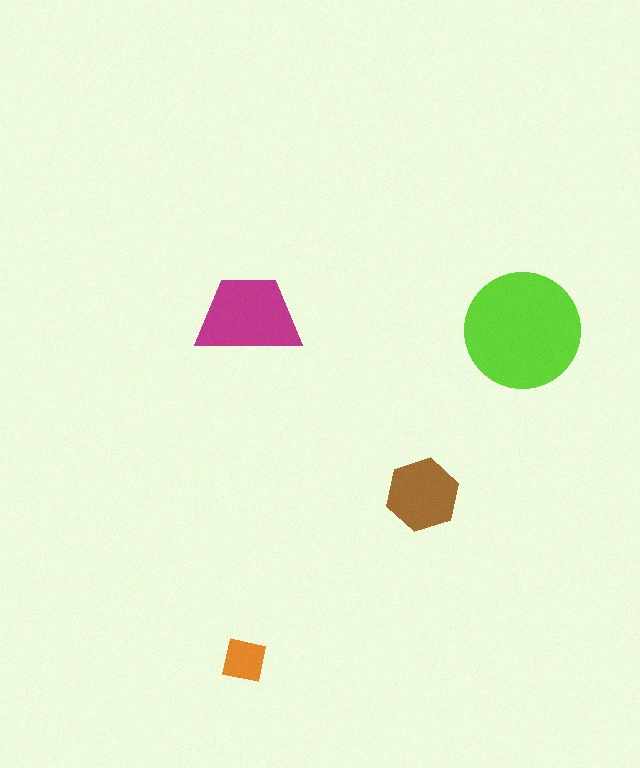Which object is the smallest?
The orange square.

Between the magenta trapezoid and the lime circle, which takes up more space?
The lime circle.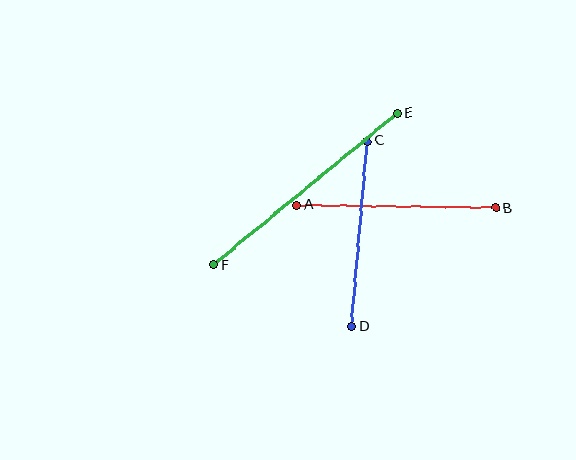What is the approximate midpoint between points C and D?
The midpoint is at approximately (359, 234) pixels.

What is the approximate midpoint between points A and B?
The midpoint is at approximately (396, 206) pixels.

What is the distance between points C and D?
The distance is approximately 186 pixels.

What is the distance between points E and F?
The distance is approximately 238 pixels.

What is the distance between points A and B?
The distance is approximately 199 pixels.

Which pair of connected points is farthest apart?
Points E and F are farthest apart.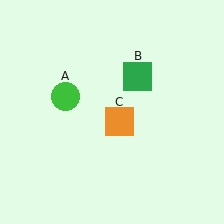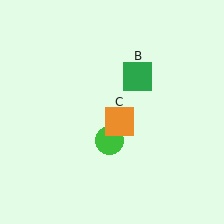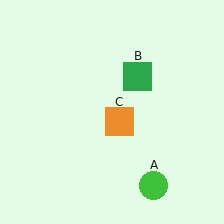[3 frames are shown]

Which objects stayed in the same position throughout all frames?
Green square (object B) and orange square (object C) remained stationary.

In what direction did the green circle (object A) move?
The green circle (object A) moved down and to the right.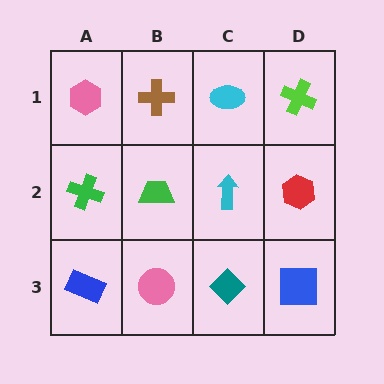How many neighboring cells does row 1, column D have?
2.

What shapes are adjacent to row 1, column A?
A green cross (row 2, column A), a brown cross (row 1, column B).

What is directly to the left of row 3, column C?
A pink circle.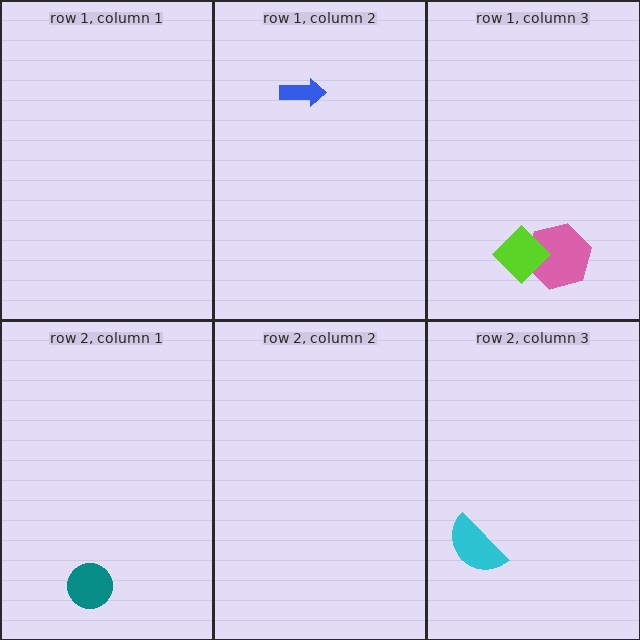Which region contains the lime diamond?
The row 1, column 3 region.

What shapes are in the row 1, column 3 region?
The pink hexagon, the lime diamond.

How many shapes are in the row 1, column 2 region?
1.